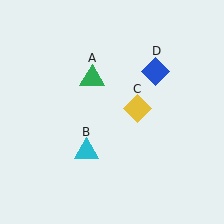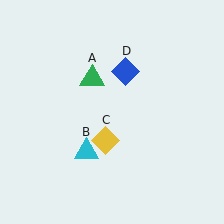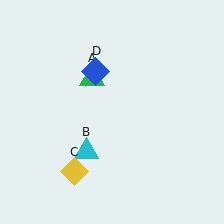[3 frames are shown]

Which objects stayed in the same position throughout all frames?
Green triangle (object A) and cyan triangle (object B) remained stationary.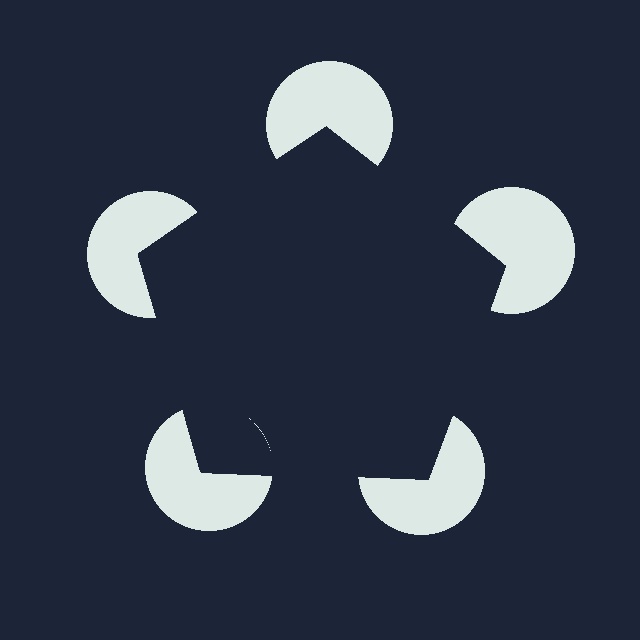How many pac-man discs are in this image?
There are 5 — one at each vertex of the illusory pentagon.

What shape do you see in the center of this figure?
An illusory pentagon — its edges are inferred from the aligned wedge cuts in the pac-man discs, not physically drawn.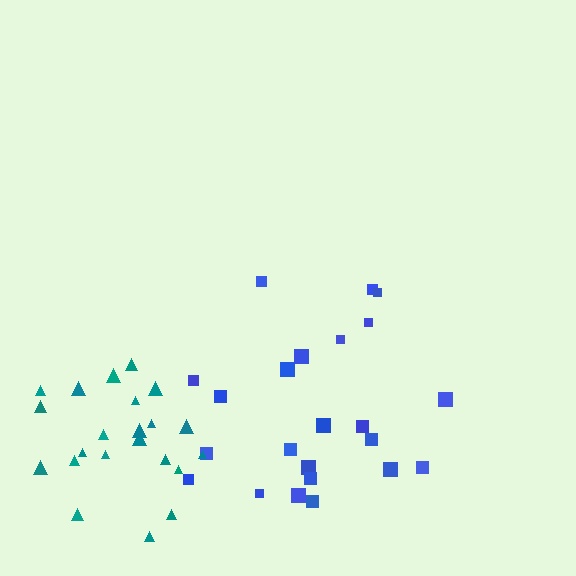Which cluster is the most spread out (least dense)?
Blue.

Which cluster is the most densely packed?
Teal.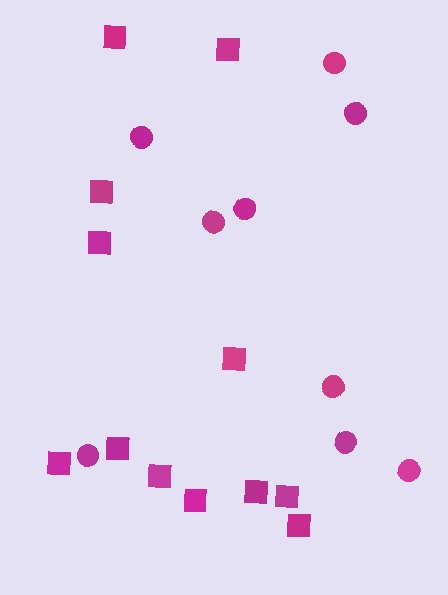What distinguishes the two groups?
There are 2 groups: one group of squares (12) and one group of circles (9).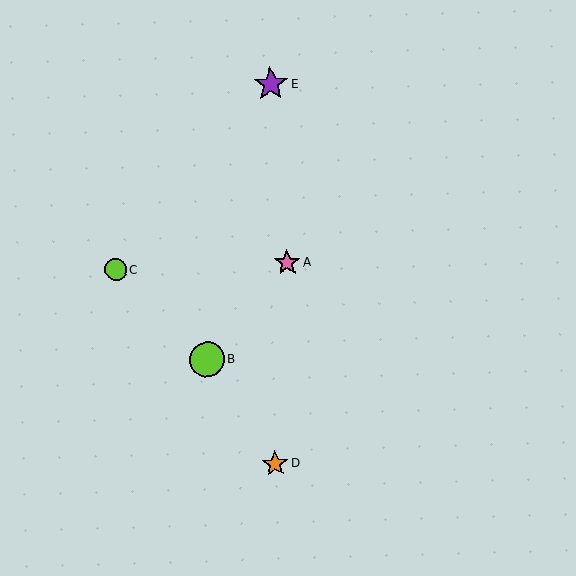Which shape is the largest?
The lime circle (labeled B) is the largest.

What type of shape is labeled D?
Shape D is an orange star.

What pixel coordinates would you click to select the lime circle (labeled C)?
Click at (116, 270) to select the lime circle C.